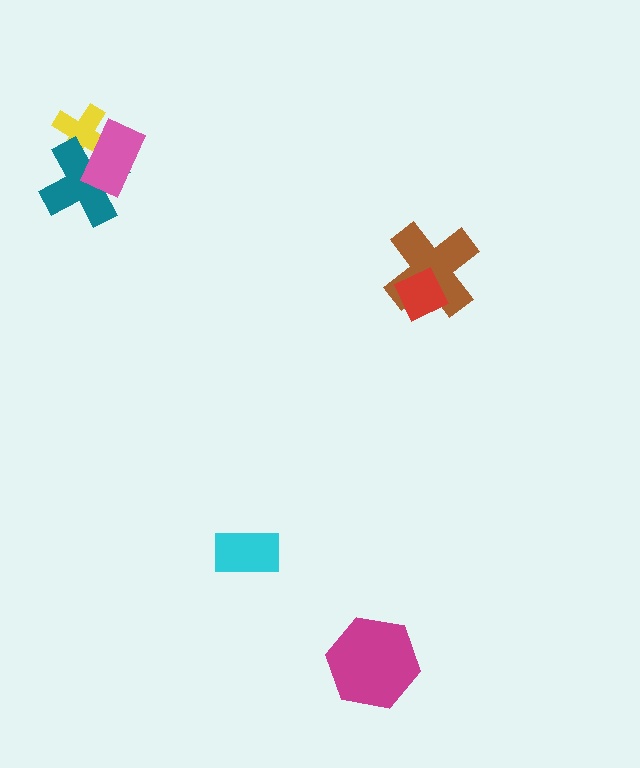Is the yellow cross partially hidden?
Yes, it is partially covered by another shape.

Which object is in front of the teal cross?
The pink rectangle is in front of the teal cross.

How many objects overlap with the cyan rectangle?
0 objects overlap with the cyan rectangle.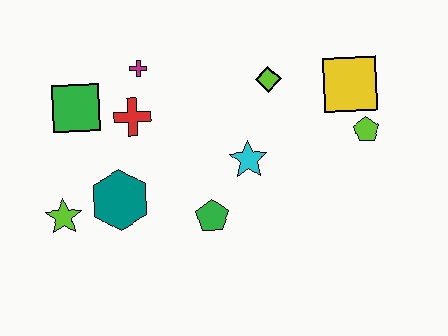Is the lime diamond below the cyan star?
No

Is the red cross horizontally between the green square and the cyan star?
Yes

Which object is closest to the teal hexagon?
The lime star is closest to the teal hexagon.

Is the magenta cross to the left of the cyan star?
Yes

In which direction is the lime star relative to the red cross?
The lime star is below the red cross.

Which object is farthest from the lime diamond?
The lime star is farthest from the lime diamond.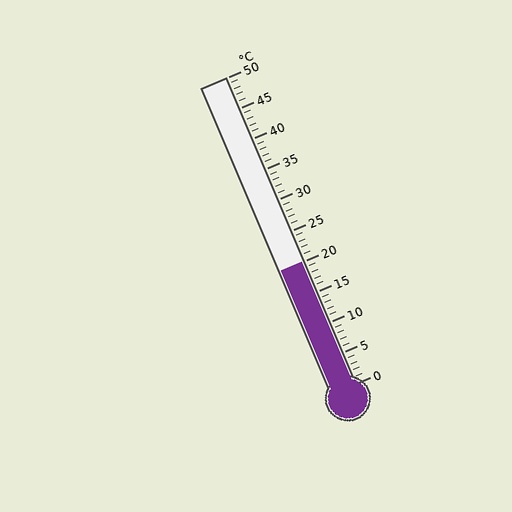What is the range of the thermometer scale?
The thermometer scale ranges from 0°C to 50°C.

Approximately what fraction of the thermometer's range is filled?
The thermometer is filled to approximately 40% of its range.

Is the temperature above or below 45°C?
The temperature is below 45°C.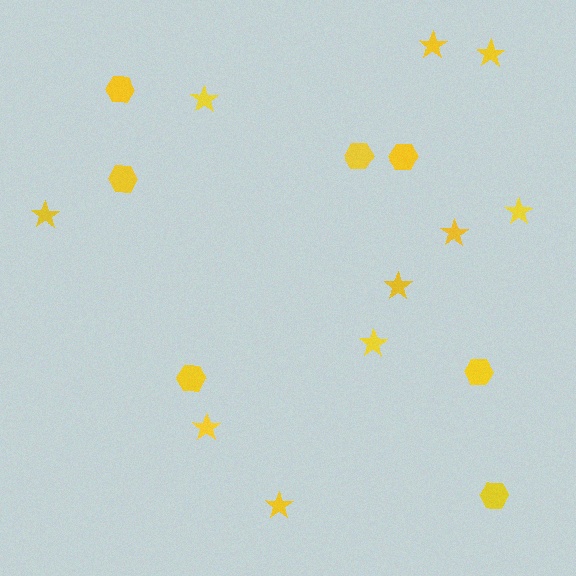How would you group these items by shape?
There are 2 groups: one group of hexagons (7) and one group of stars (10).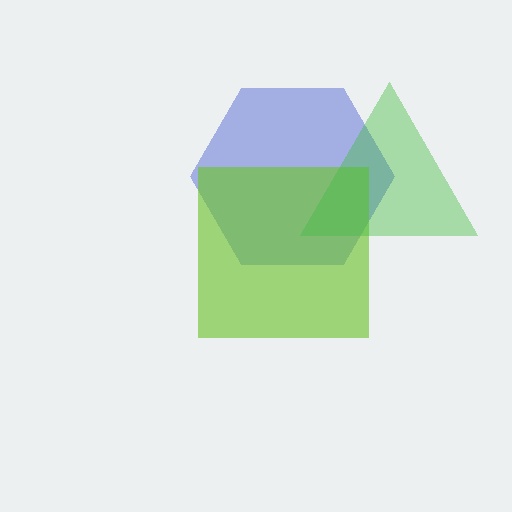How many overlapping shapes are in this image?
There are 3 overlapping shapes in the image.